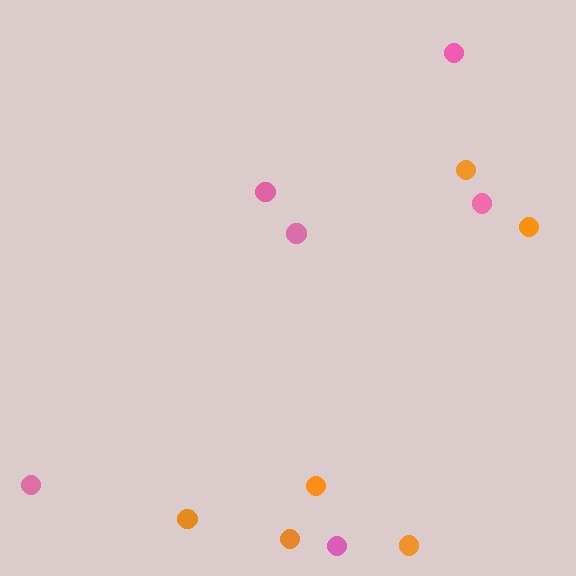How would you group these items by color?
There are 2 groups: one group of pink circles (6) and one group of orange circles (6).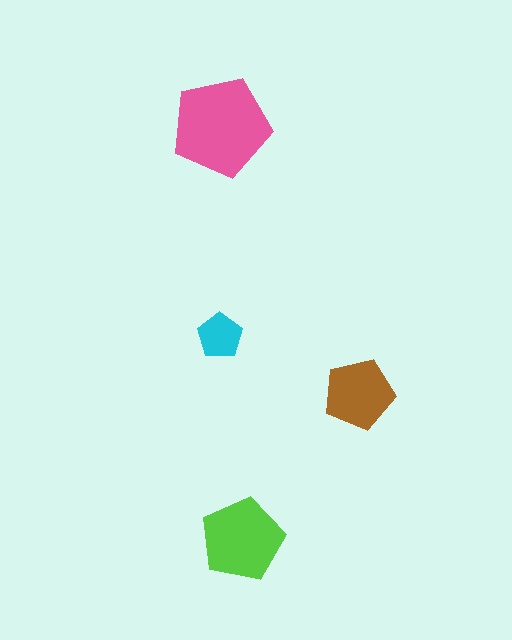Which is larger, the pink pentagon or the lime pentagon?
The pink one.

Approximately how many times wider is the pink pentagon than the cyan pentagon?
About 2 times wider.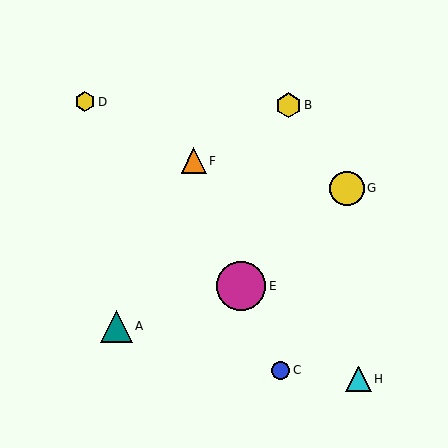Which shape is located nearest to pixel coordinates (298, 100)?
The yellow hexagon (labeled B) at (288, 105) is nearest to that location.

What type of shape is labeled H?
Shape H is a cyan triangle.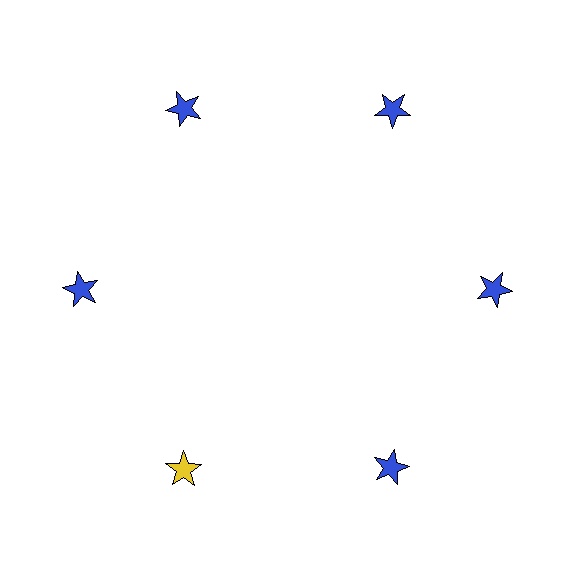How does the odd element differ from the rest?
It has a different color: yellow instead of blue.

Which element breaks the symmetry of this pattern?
The yellow star at roughly the 7 o'clock position breaks the symmetry. All other shapes are blue stars.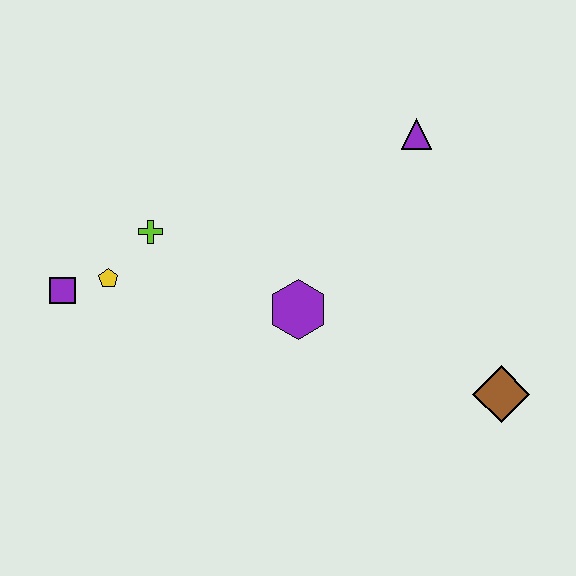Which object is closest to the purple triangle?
The purple hexagon is closest to the purple triangle.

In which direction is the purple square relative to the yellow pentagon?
The purple square is to the left of the yellow pentagon.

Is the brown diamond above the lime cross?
No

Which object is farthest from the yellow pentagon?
The brown diamond is farthest from the yellow pentagon.